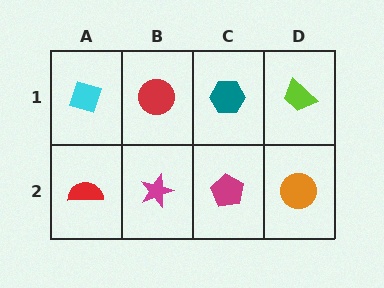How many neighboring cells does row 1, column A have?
2.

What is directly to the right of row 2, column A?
A magenta star.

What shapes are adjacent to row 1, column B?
A magenta star (row 2, column B), a cyan diamond (row 1, column A), a teal hexagon (row 1, column C).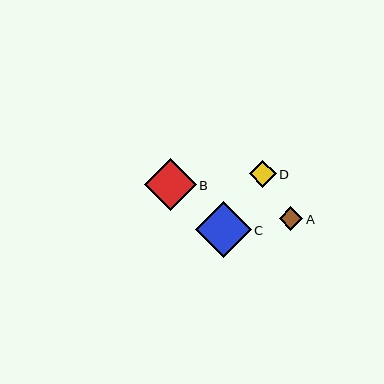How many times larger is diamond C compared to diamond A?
Diamond C is approximately 2.3 times the size of diamond A.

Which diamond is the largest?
Diamond C is the largest with a size of approximately 55 pixels.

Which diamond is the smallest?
Diamond A is the smallest with a size of approximately 24 pixels.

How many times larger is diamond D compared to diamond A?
Diamond D is approximately 1.1 times the size of diamond A.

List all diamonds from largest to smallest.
From largest to smallest: C, B, D, A.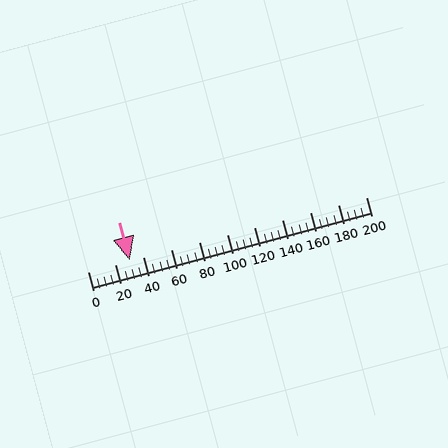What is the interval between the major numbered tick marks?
The major tick marks are spaced 20 units apart.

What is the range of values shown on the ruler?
The ruler shows values from 0 to 200.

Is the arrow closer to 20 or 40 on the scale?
The arrow is closer to 40.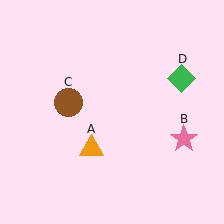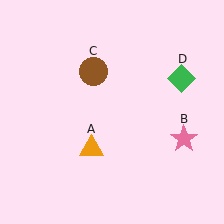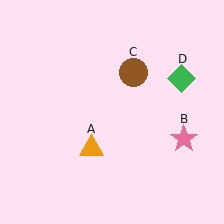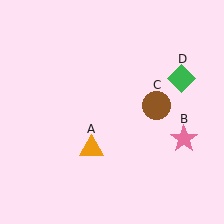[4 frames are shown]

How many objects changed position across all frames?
1 object changed position: brown circle (object C).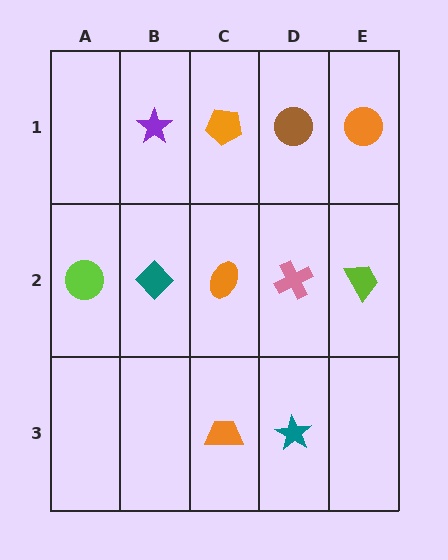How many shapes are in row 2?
5 shapes.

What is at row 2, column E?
A lime trapezoid.